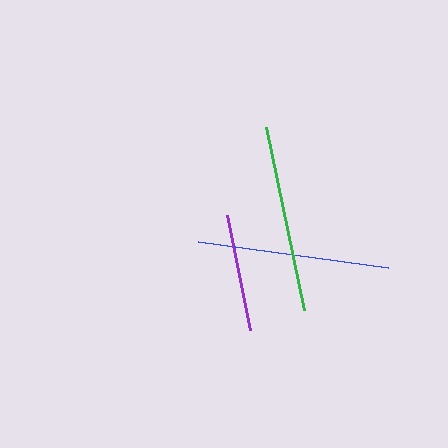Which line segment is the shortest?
The purple line is the shortest at approximately 117 pixels.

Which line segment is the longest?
The blue line is the longest at approximately 192 pixels.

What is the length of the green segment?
The green segment is approximately 187 pixels long.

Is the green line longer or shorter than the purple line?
The green line is longer than the purple line.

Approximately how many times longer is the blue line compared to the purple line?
The blue line is approximately 1.6 times the length of the purple line.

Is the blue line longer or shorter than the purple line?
The blue line is longer than the purple line.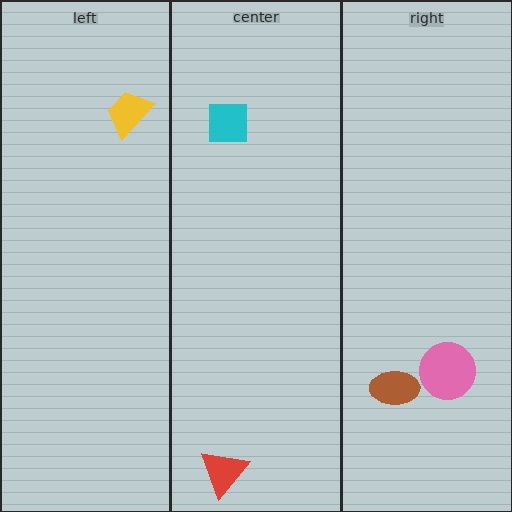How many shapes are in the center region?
2.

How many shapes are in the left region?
1.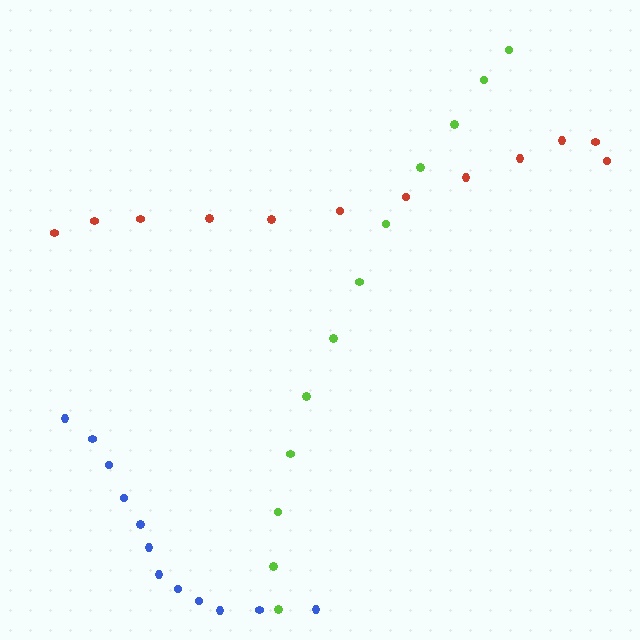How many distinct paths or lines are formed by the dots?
There are 3 distinct paths.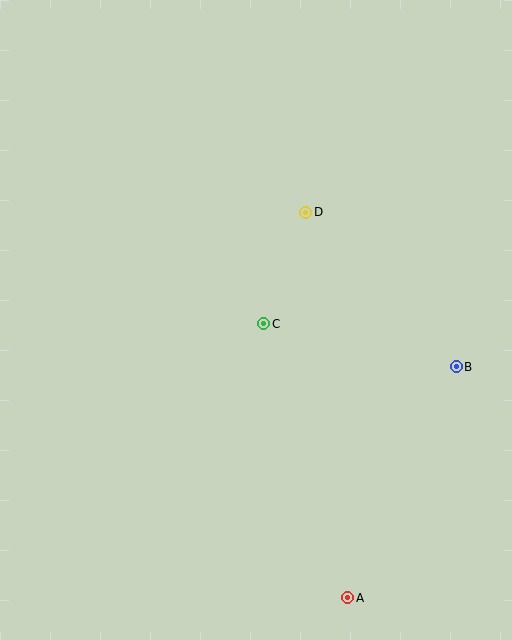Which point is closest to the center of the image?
Point C at (264, 324) is closest to the center.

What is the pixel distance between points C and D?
The distance between C and D is 119 pixels.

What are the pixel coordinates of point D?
Point D is at (306, 212).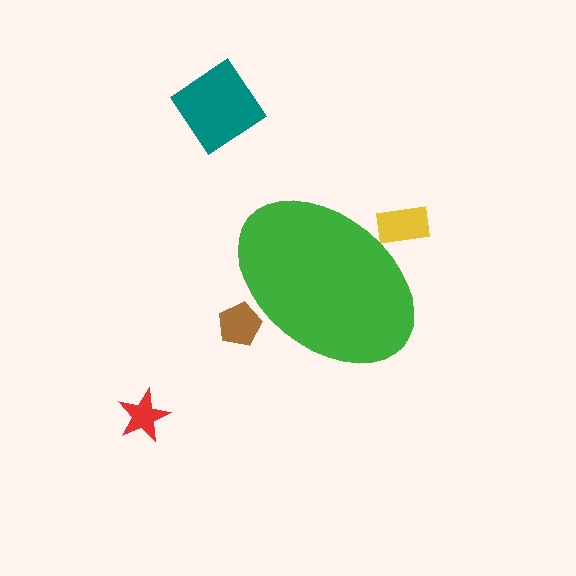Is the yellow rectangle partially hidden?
Yes, the yellow rectangle is partially hidden behind the green ellipse.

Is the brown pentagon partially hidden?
Yes, the brown pentagon is partially hidden behind the green ellipse.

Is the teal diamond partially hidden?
No, the teal diamond is fully visible.